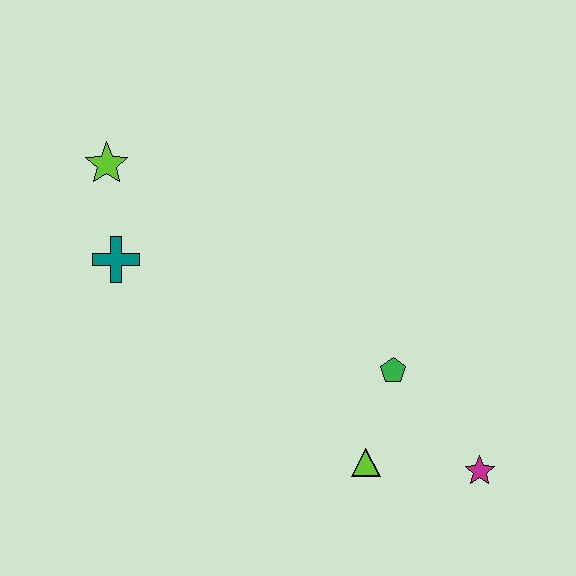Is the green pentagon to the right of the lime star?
Yes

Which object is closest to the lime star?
The teal cross is closest to the lime star.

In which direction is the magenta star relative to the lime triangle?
The magenta star is to the right of the lime triangle.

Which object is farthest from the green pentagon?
The lime star is farthest from the green pentagon.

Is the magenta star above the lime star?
No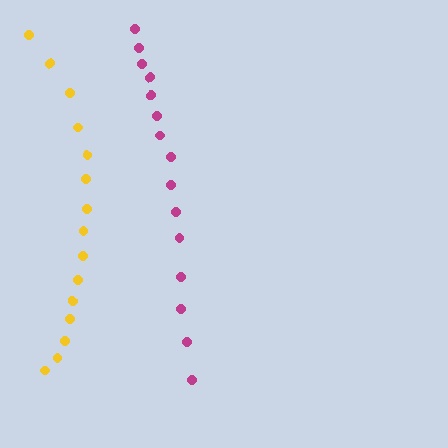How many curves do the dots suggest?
There are 2 distinct paths.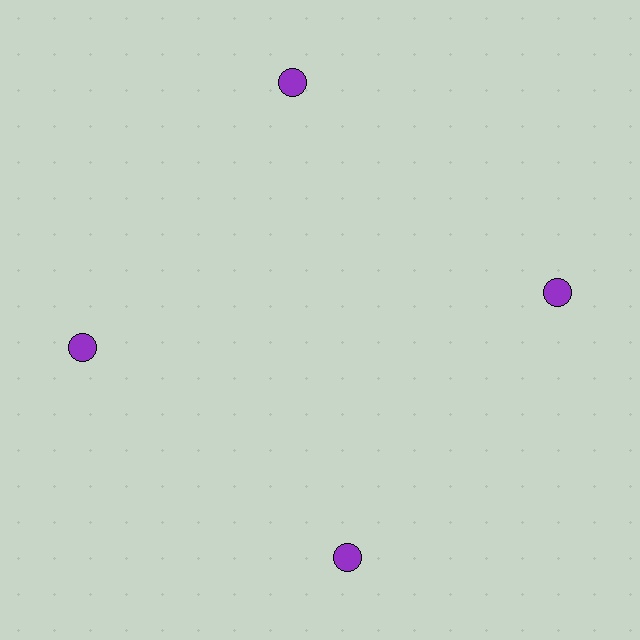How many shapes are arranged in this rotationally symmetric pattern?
There are 4 shapes, arranged in 4 groups of 1.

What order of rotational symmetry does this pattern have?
This pattern has 4-fold rotational symmetry.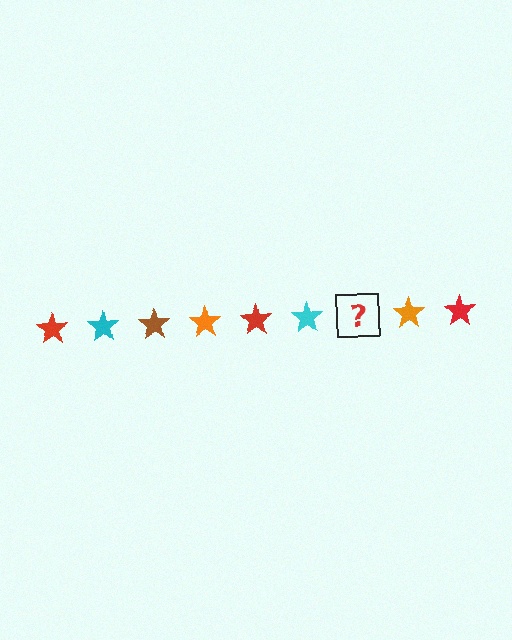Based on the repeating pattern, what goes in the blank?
The blank should be a brown star.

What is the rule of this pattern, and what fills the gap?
The rule is that the pattern cycles through red, cyan, brown, orange stars. The gap should be filled with a brown star.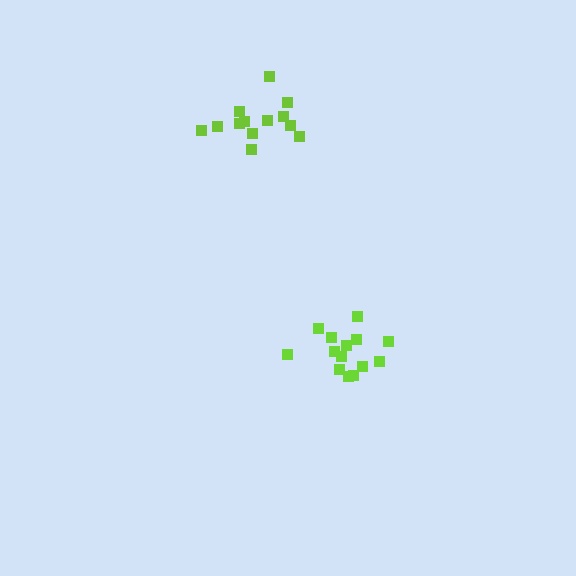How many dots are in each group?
Group 1: 14 dots, Group 2: 13 dots (27 total).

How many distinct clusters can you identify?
There are 2 distinct clusters.